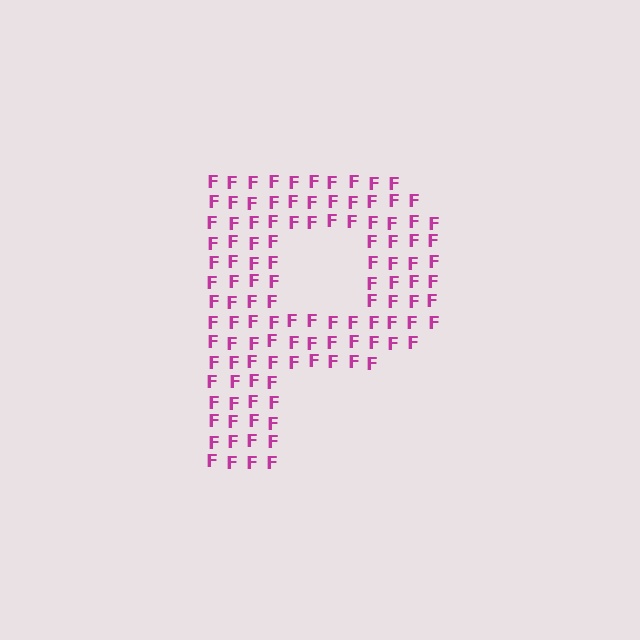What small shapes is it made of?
It is made of small letter F's.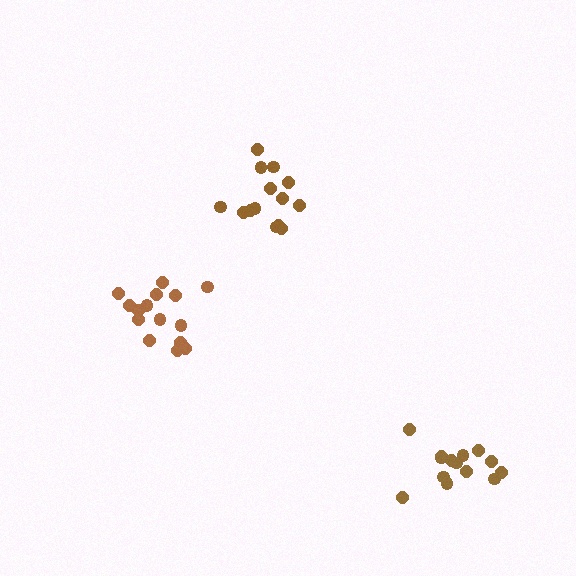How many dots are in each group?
Group 1: 14 dots, Group 2: 15 dots, Group 3: 14 dots (43 total).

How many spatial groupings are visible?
There are 3 spatial groupings.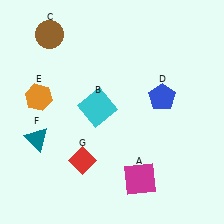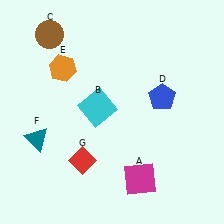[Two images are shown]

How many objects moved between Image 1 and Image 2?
1 object moved between the two images.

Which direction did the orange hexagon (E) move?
The orange hexagon (E) moved up.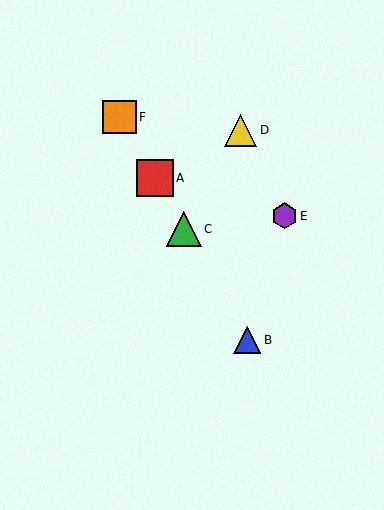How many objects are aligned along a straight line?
4 objects (A, B, C, F) are aligned along a straight line.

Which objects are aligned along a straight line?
Objects A, B, C, F are aligned along a straight line.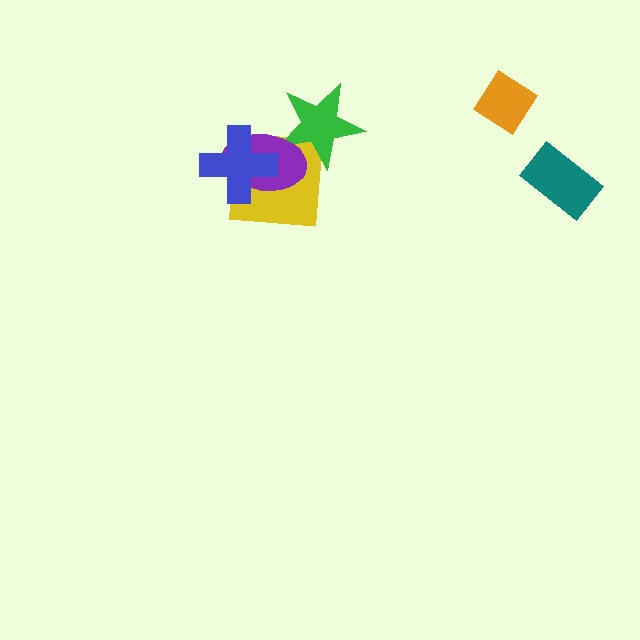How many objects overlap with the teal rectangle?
0 objects overlap with the teal rectangle.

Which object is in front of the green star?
The purple ellipse is in front of the green star.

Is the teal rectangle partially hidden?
No, no other shape covers it.